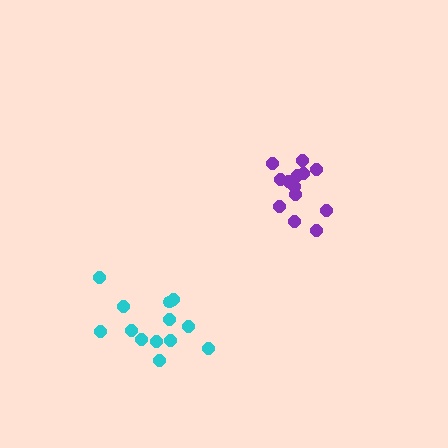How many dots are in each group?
Group 1: 13 dots, Group 2: 13 dots (26 total).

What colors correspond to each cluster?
The clusters are colored: purple, cyan.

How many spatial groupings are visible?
There are 2 spatial groupings.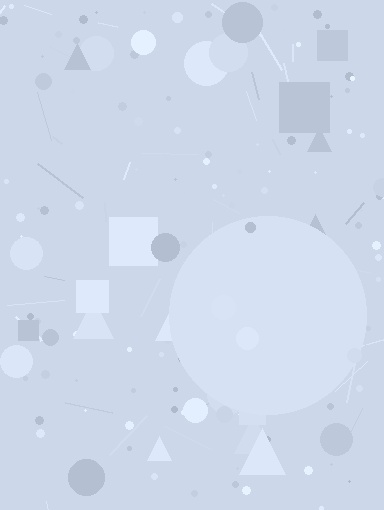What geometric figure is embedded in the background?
A circle is embedded in the background.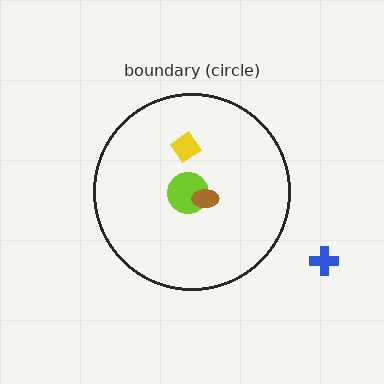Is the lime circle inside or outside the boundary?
Inside.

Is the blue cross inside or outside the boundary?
Outside.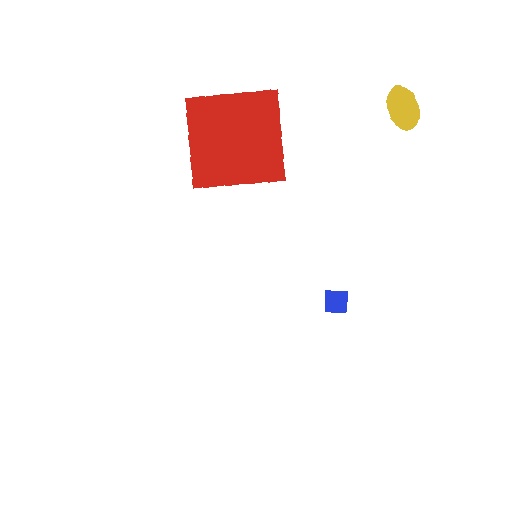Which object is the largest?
The red square.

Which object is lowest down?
The blue square is bottommost.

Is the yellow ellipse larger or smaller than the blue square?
Larger.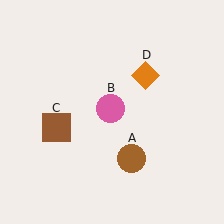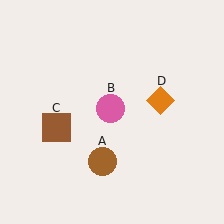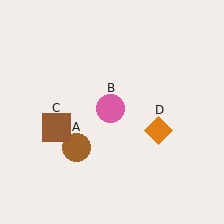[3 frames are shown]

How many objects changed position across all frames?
2 objects changed position: brown circle (object A), orange diamond (object D).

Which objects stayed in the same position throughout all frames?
Pink circle (object B) and brown square (object C) remained stationary.